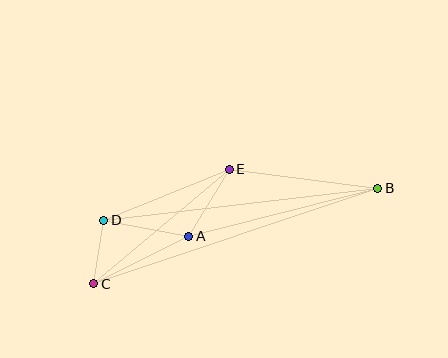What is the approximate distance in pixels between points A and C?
The distance between A and C is approximately 106 pixels.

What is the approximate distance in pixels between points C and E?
The distance between C and E is approximately 177 pixels.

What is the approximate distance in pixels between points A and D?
The distance between A and D is approximately 87 pixels.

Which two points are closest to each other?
Points C and D are closest to each other.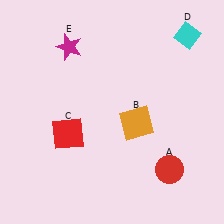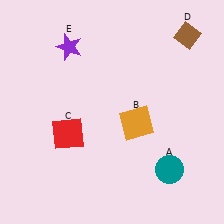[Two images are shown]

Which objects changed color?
A changed from red to teal. D changed from cyan to brown. E changed from magenta to purple.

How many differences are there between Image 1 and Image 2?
There are 3 differences between the two images.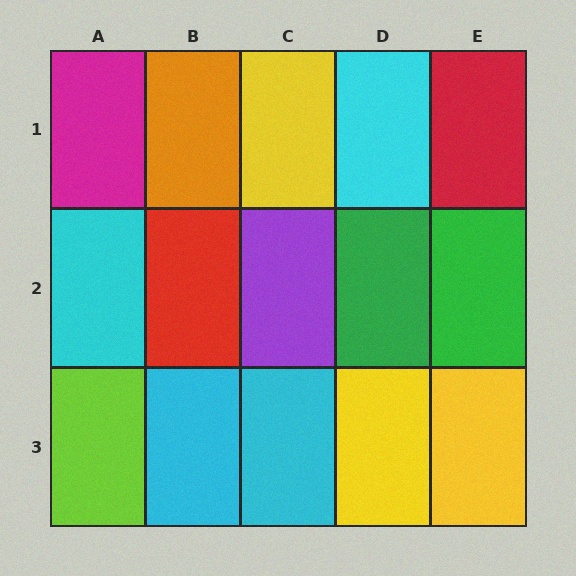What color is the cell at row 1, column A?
Magenta.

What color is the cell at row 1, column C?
Yellow.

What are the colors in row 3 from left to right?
Lime, cyan, cyan, yellow, yellow.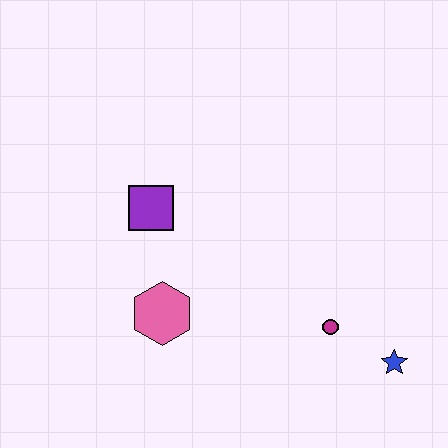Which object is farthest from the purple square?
The blue star is farthest from the purple square.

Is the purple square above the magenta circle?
Yes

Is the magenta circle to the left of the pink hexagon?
No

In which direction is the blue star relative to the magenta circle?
The blue star is to the right of the magenta circle.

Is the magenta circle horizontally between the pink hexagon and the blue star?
Yes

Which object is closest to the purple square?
The pink hexagon is closest to the purple square.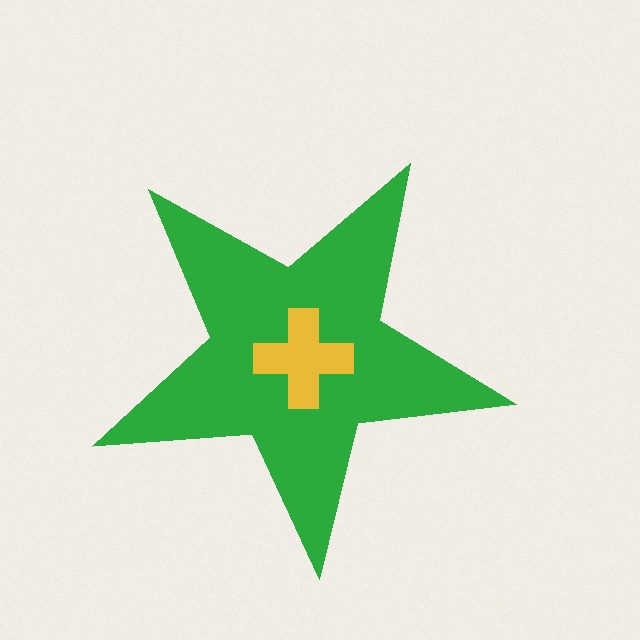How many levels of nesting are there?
2.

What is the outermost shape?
The green star.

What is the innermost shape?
The yellow cross.